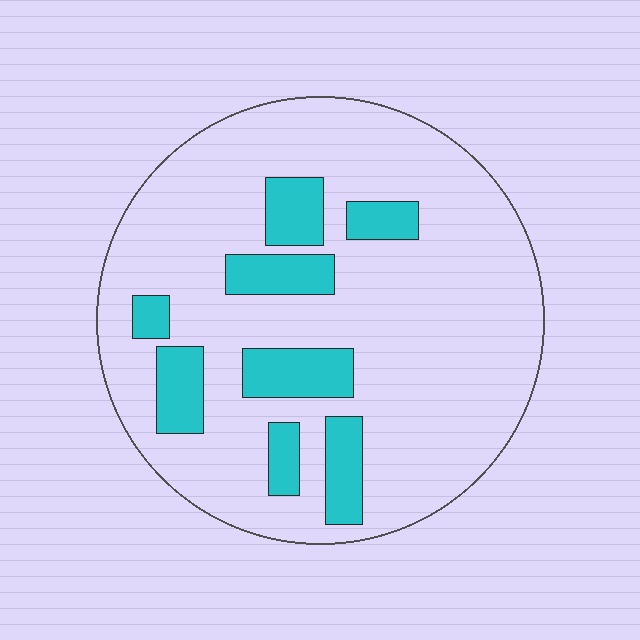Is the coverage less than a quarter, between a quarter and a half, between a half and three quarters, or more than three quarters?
Less than a quarter.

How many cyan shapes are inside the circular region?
8.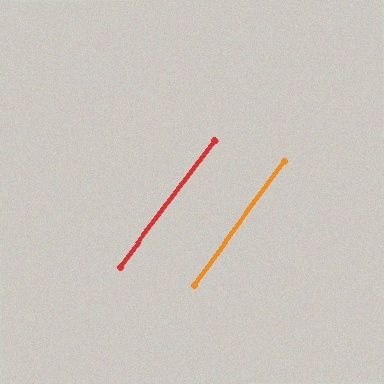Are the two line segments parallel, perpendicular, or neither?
Parallel — their directions differ by only 0.4°.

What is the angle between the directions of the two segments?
Approximately 0 degrees.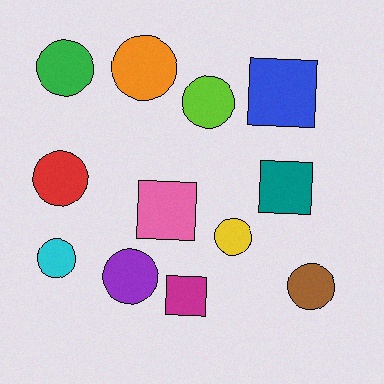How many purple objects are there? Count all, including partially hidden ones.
There is 1 purple object.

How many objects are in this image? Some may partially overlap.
There are 12 objects.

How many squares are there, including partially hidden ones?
There are 4 squares.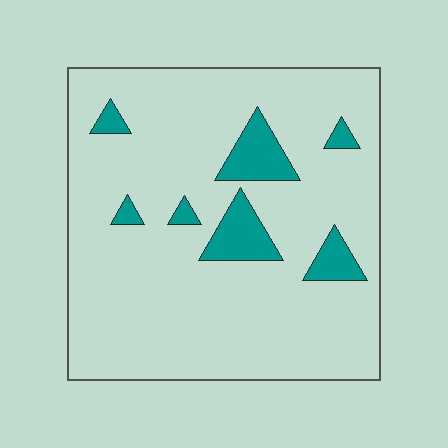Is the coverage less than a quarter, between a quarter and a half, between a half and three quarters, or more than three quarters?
Less than a quarter.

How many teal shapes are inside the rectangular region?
7.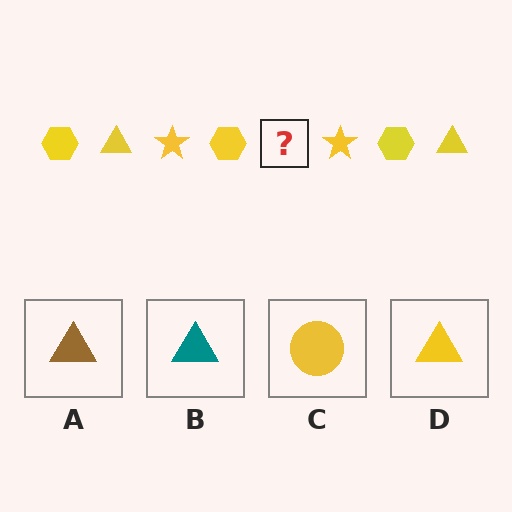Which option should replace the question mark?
Option D.